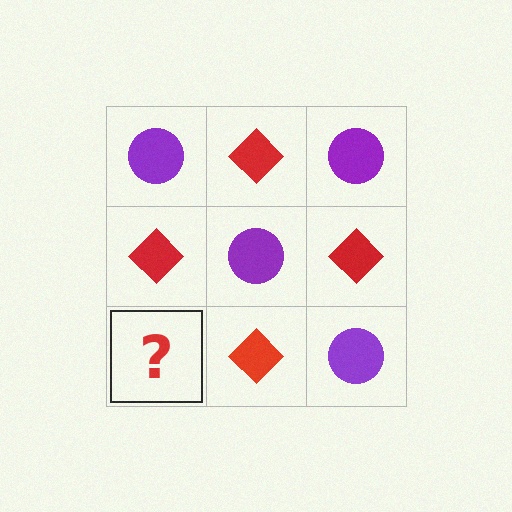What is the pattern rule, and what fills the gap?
The rule is that it alternates purple circle and red diamond in a checkerboard pattern. The gap should be filled with a purple circle.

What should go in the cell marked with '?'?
The missing cell should contain a purple circle.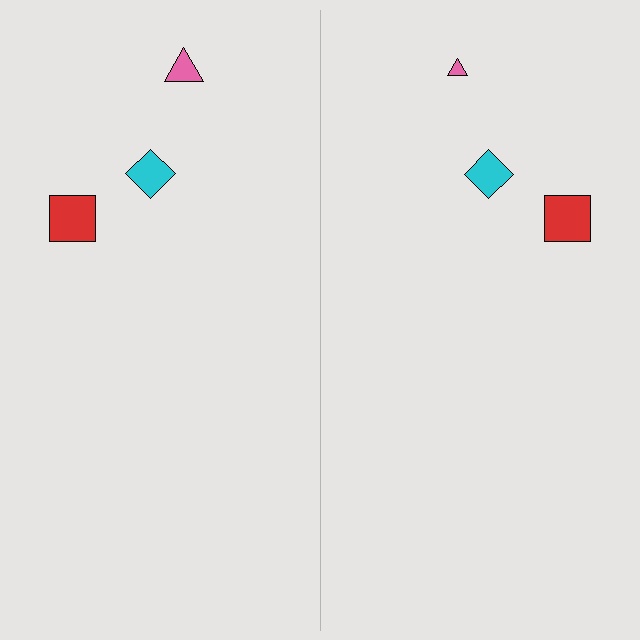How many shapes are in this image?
There are 6 shapes in this image.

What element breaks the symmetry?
The pink triangle on the right side has a different size than its mirror counterpart.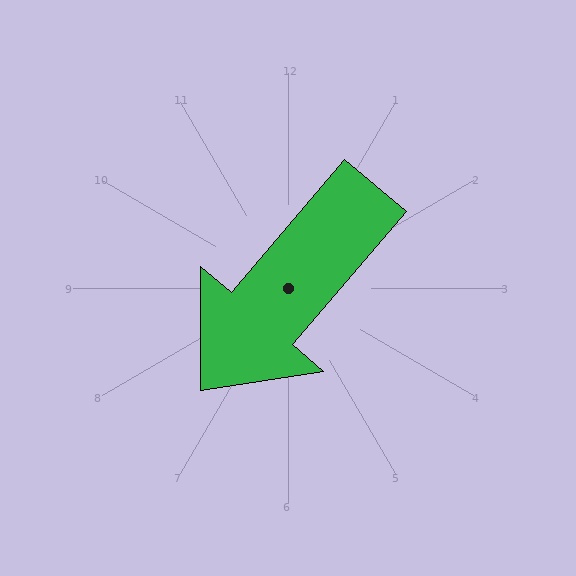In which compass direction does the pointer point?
Southwest.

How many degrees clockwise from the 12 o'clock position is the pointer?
Approximately 221 degrees.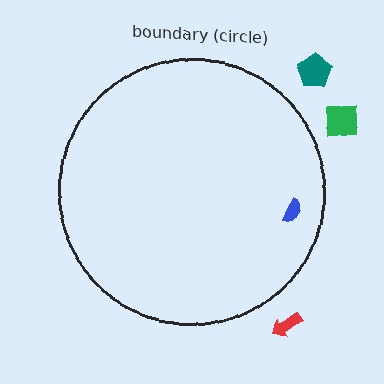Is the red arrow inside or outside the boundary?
Outside.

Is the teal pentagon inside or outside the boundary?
Outside.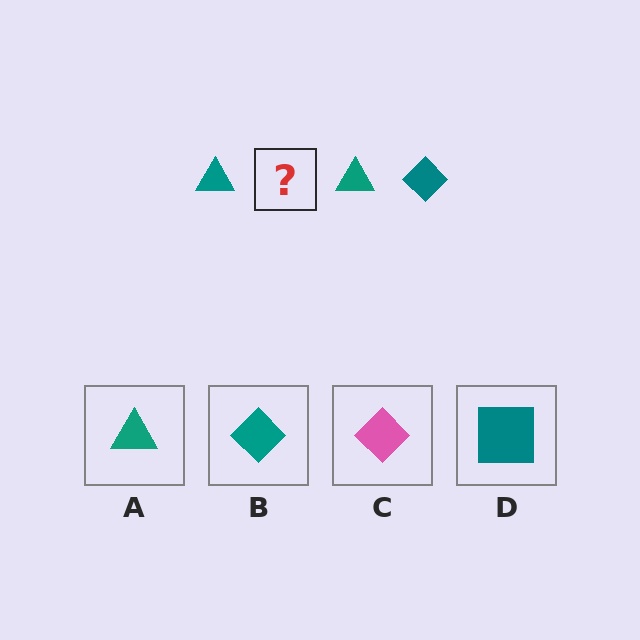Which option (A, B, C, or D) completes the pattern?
B.